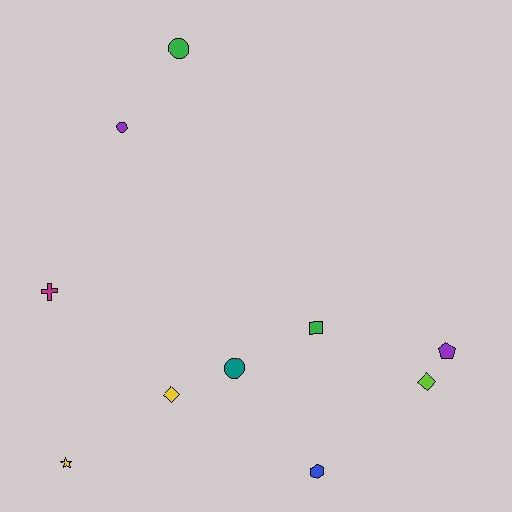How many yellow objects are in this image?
There are 2 yellow objects.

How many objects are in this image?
There are 10 objects.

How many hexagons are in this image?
There is 1 hexagon.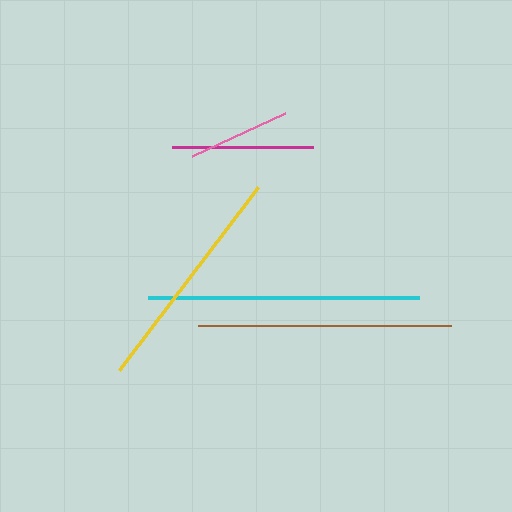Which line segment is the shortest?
The pink line is the shortest at approximately 103 pixels.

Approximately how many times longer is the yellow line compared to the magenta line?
The yellow line is approximately 1.6 times the length of the magenta line.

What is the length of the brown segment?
The brown segment is approximately 253 pixels long.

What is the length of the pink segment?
The pink segment is approximately 103 pixels long.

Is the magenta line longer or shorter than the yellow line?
The yellow line is longer than the magenta line.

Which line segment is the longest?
The cyan line is the longest at approximately 271 pixels.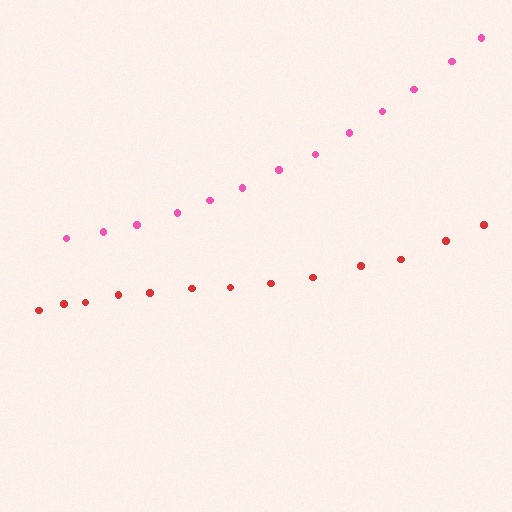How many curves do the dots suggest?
There are 2 distinct paths.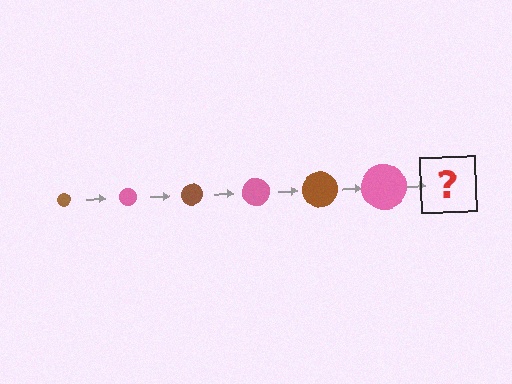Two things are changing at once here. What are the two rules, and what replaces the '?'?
The two rules are that the circle grows larger each step and the color cycles through brown and pink. The '?' should be a brown circle, larger than the previous one.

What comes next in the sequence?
The next element should be a brown circle, larger than the previous one.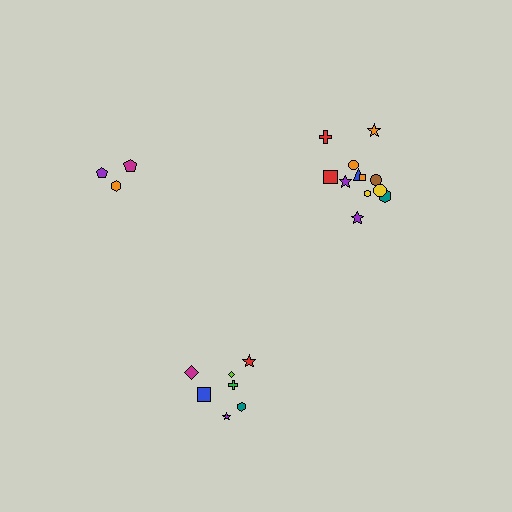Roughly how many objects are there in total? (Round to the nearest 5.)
Roughly 20 objects in total.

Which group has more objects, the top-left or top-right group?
The top-right group.